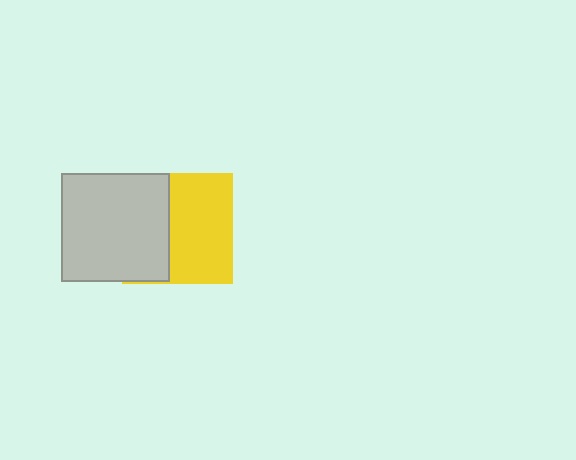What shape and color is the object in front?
The object in front is a light gray square.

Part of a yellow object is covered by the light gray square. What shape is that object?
It is a square.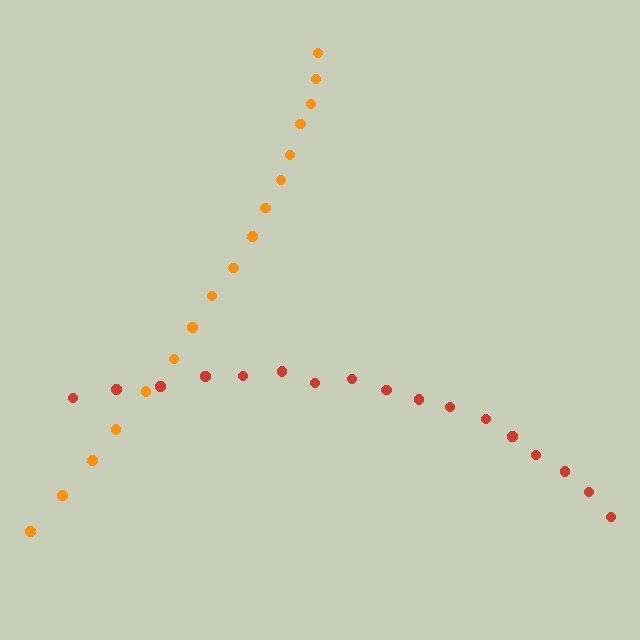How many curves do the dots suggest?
There are 2 distinct paths.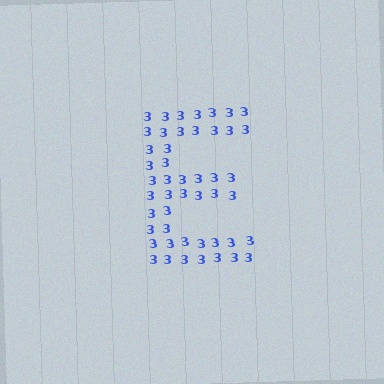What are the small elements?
The small elements are digit 3's.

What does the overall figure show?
The overall figure shows the letter E.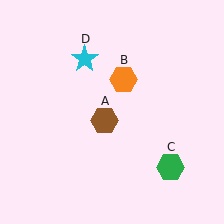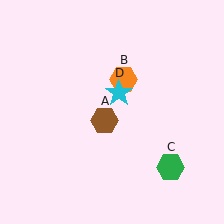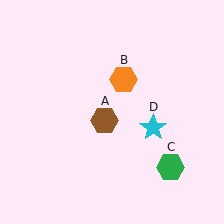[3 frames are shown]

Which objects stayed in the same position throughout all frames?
Brown hexagon (object A) and orange hexagon (object B) and green hexagon (object C) remained stationary.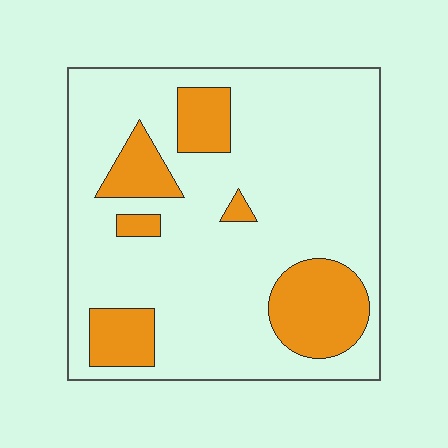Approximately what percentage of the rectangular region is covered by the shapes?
Approximately 20%.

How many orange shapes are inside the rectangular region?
6.